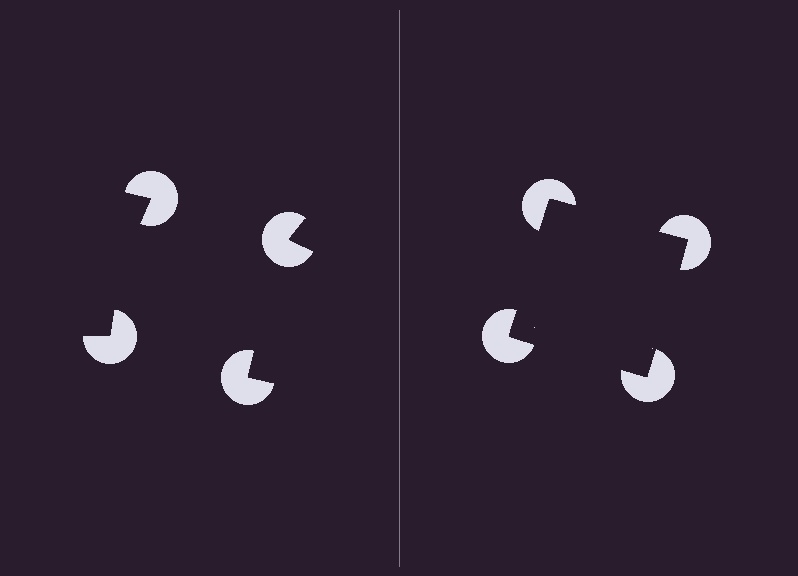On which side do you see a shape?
An illusory square appears on the right side. On the left side the wedge cuts are rotated, so no coherent shape forms.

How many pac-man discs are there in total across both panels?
8 — 4 on each side.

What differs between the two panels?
The pac-man discs are positioned identically on both sides; only the wedge orientations differ. On the right they align to a square; on the left they are misaligned.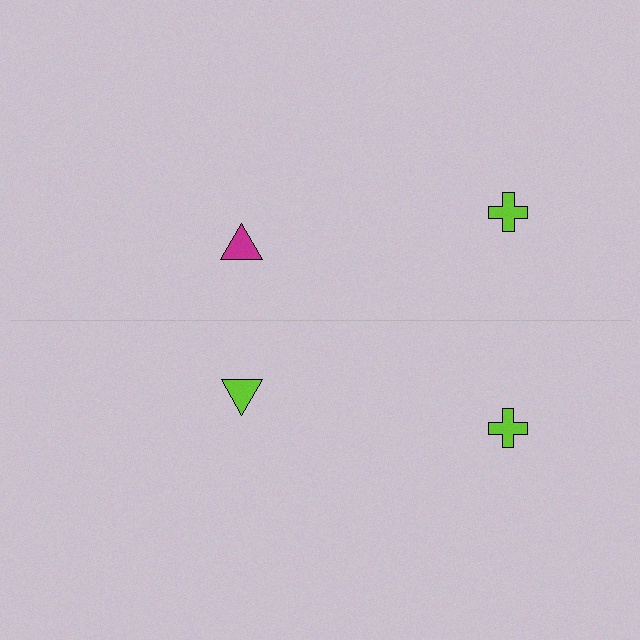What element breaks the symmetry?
The lime triangle on the bottom side breaks the symmetry — its mirror counterpart is magenta.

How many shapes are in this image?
There are 4 shapes in this image.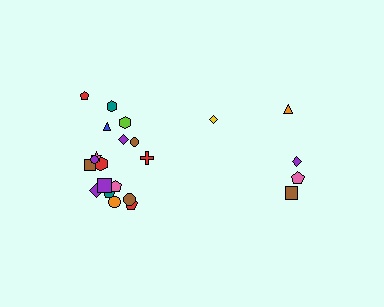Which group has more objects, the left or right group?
The left group.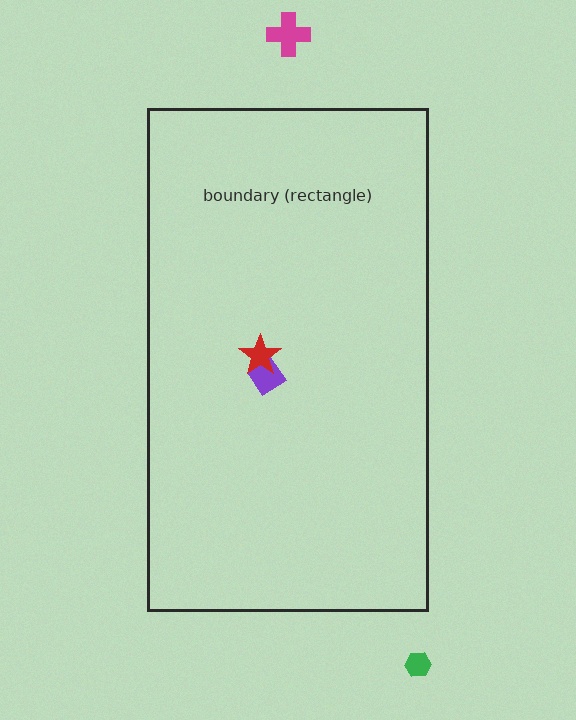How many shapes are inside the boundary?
2 inside, 2 outside.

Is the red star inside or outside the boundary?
Inside.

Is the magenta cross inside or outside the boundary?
Outside.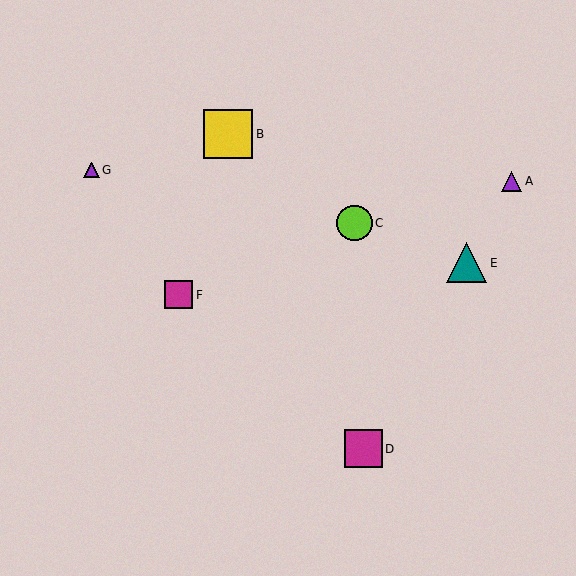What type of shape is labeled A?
Shape A is a purple triangle.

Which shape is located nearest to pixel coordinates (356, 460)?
The magenta square (labeled D) at (363, 449) is nearest to that location.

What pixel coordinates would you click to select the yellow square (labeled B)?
Click at (228, 134) to select the yellow square B.